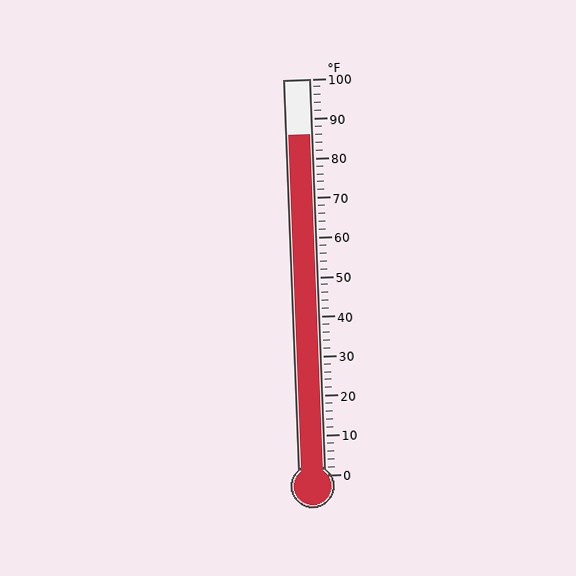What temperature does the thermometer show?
The thermometer shows approximately 86°F.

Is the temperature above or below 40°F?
The temperature is above 40°F.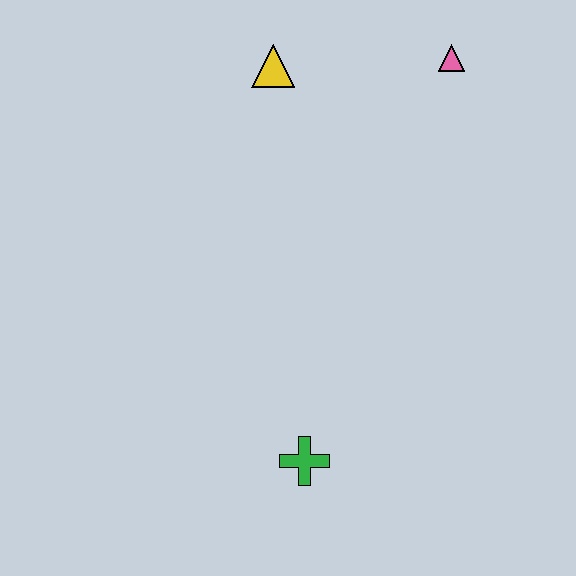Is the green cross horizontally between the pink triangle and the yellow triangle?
Yes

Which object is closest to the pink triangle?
The yellow triangle is closest to the pink triangle.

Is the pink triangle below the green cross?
No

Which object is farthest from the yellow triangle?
The green cross is farthest from the yellow triangle.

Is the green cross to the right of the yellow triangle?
Yes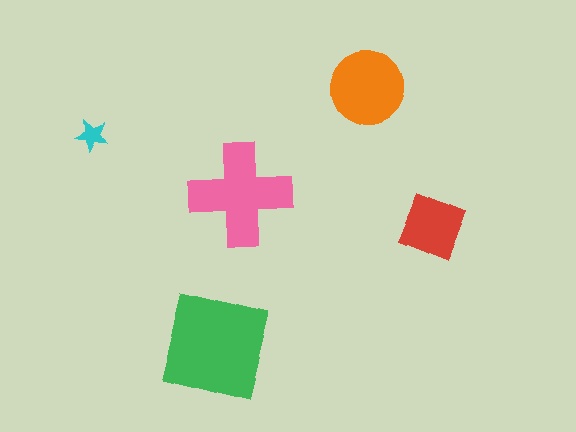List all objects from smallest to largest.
The cyan star, the red square, the orange circle, the pink cross, the green square.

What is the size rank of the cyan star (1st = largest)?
5th.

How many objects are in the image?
There are 5 objects in the image.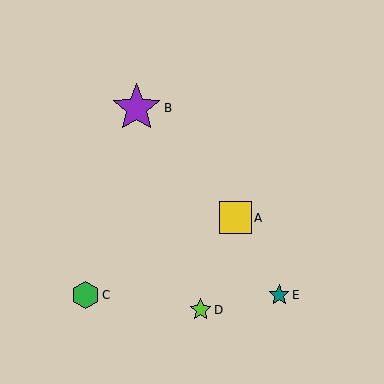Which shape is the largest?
The purple star (labeled B) is the largest.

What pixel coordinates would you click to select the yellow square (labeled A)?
Click at (236, 218) to select the yellow square A.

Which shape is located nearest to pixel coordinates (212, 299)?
The lime star (labeled D) at (201, 310) is nearest to that location.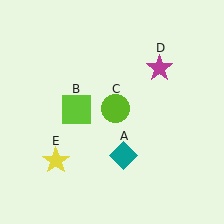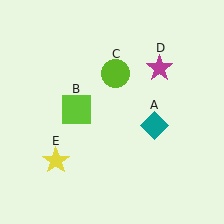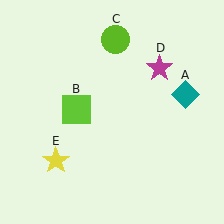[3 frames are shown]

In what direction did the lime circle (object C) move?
The lime circle (object C) moved up.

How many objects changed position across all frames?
2 objects changed position: teal diamond (object A), lime circle (object C).